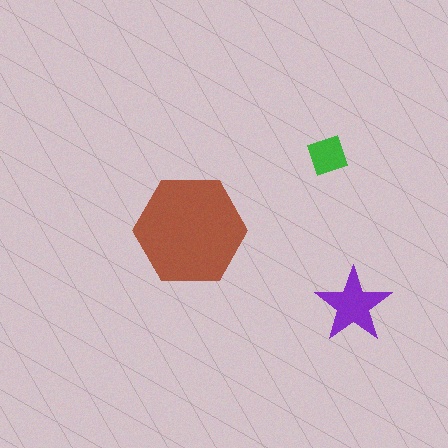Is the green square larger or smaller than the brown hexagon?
Smaller.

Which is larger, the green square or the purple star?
The purple star.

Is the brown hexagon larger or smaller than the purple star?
Larger.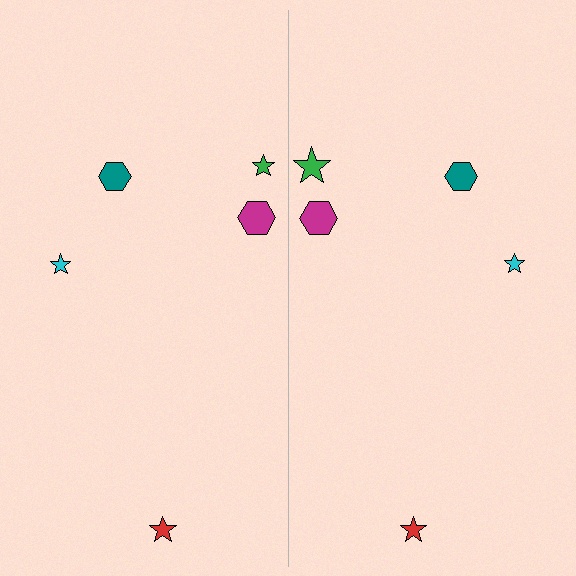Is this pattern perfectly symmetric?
No, the pattern is not perfectly symmetric. The green star on the right side has a different size than its mirror counterpart.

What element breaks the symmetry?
The green star on the right side has a different size than its mirror counterpart.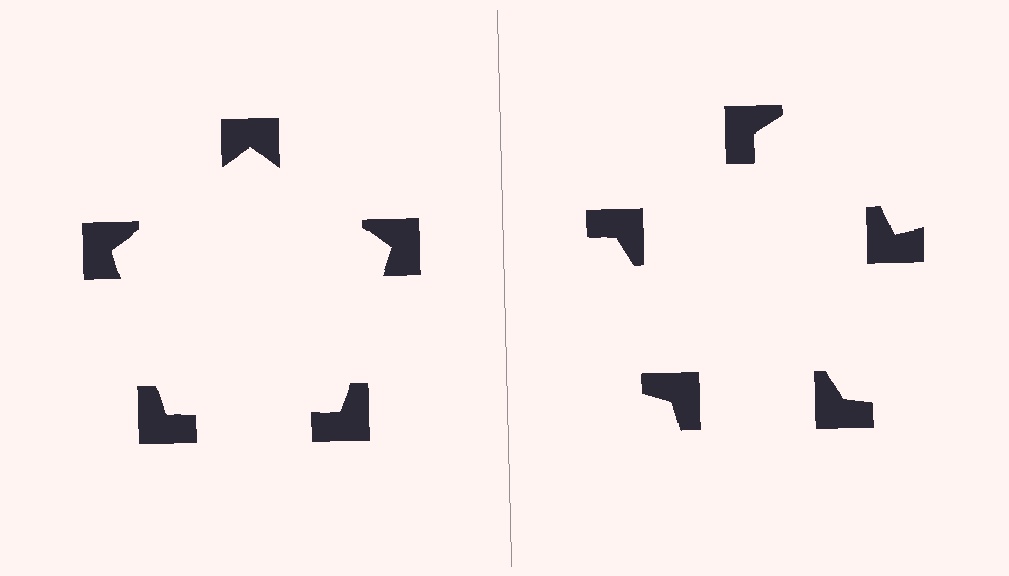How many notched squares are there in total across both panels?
10 — 5 on each side.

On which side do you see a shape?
An illusory pentagon appears on the left side. On the right side the wedge cuts are rotated, so no coherent shape forms.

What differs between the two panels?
The notched squares are positioned identically on both sides; only the wedge orientations differ. On the left they align to a pentagon; on the right they are misaligned.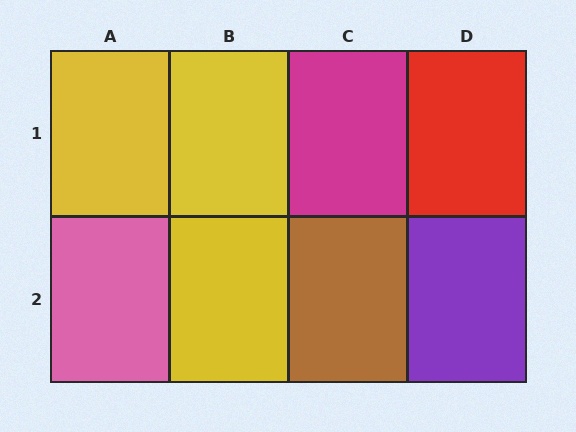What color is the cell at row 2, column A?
Pink.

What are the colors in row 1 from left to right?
Yellow, yellow, magenta, red.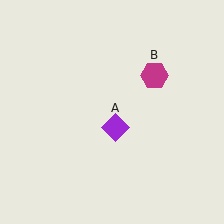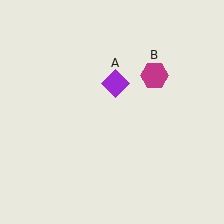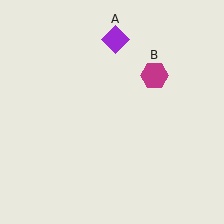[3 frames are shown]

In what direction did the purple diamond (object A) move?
The purple diamond (object A) moved up.